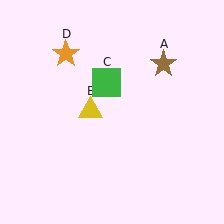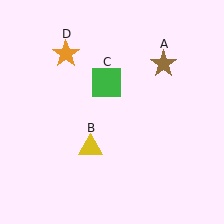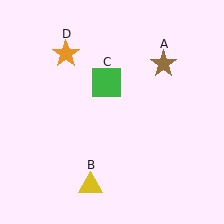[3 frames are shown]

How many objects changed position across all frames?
1 object changed position: yellow triangle (object B).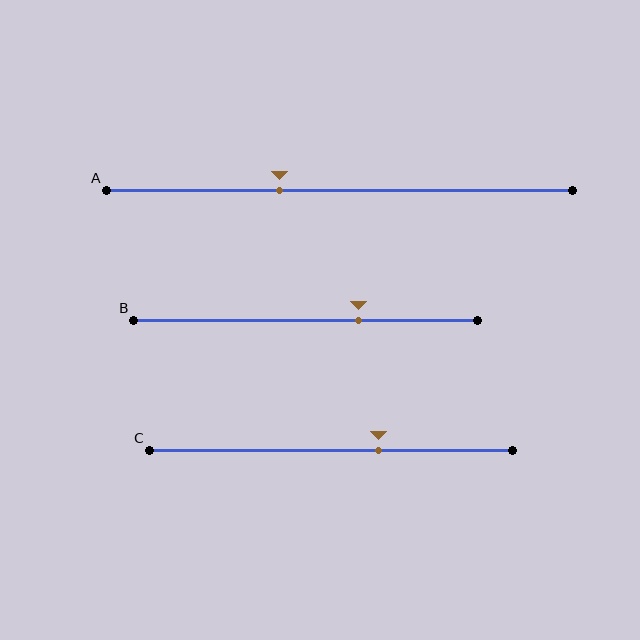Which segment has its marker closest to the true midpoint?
Segment A has its marker closest to the true midpoint.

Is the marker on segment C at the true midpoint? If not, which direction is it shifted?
No, the marker on segment C is shifted to the right by about 13% of the segment length.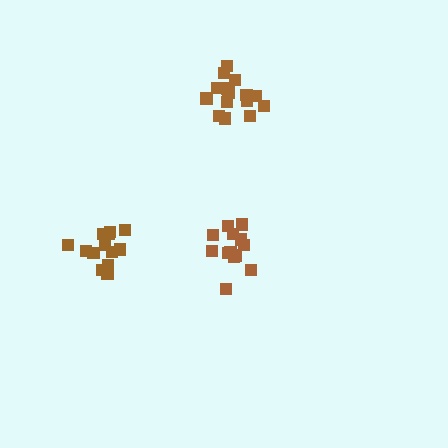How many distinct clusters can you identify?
There are 3 distinct clusters.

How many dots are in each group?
Group 1: 13 dots, Group 2: 13 dots, Group 3: 16 dots (42 total).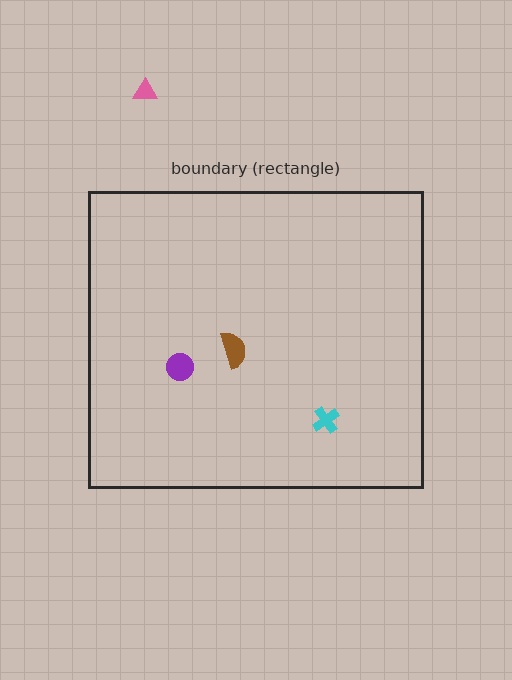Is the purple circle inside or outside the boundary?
Inside.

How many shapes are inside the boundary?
3 inside, 1 outside.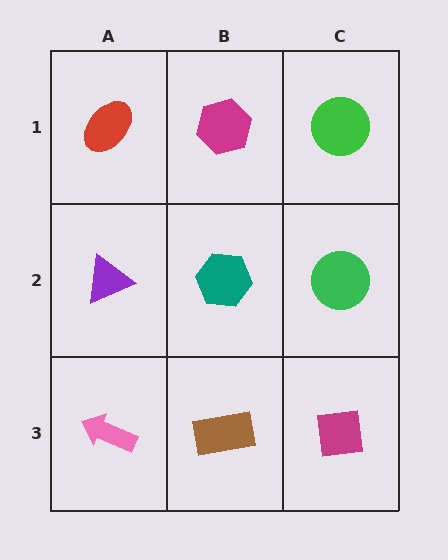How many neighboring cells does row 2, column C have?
3.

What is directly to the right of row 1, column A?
A magenta hexagon.